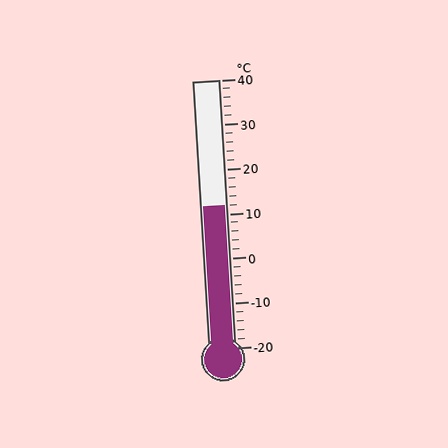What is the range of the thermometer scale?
The thermometer scale ranges from -20°C to 40°C.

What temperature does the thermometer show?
The thermometer shows approximately 12°C.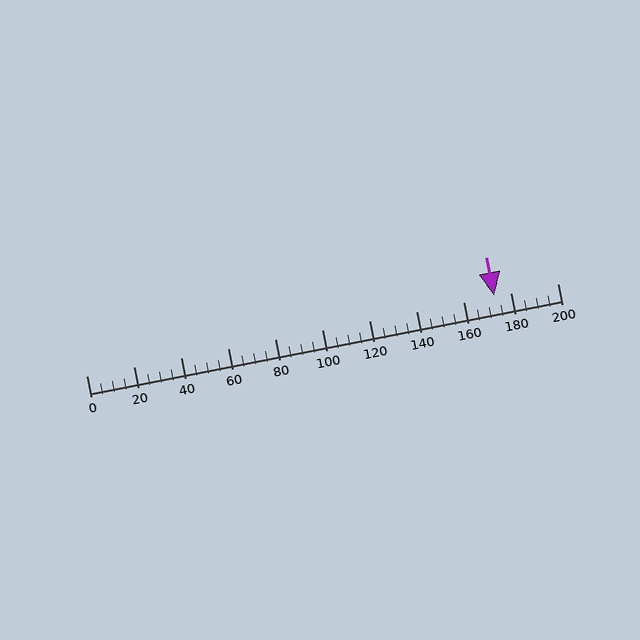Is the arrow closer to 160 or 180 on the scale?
The arrow is closer to 180.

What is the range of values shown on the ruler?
The ruler shows values from 0 to 200.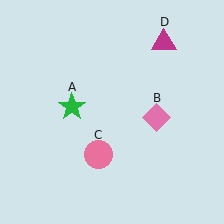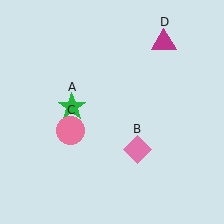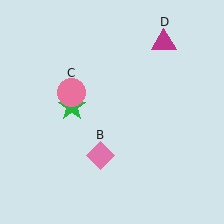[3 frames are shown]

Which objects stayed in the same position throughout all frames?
Green star (object A) and magenta triangle (object D) remained stationary.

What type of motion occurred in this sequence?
The pink diamond (object B), pink circle (object C) rotated clockwise around the center of the scene.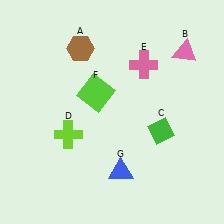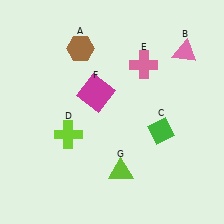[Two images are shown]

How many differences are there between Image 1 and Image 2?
There are 2 differences between the two images.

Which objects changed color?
F changed from lime to magenta. G changed from blue to lime.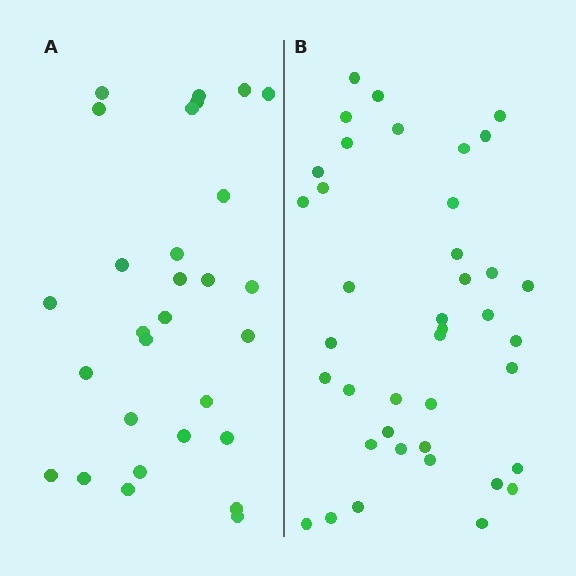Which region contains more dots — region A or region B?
Region B (the right region) has more dots.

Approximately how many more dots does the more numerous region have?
Region B has roughly 12 or so more dots than region A.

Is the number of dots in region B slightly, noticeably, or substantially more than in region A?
Region B has noticeably more, but not dramatically so. The ratio is roughly 1.4 to 1.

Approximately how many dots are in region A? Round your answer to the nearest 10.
About 30 dots. (The exact count is 29, which rounds to 30.)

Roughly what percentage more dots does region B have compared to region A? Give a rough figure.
About 40% more.